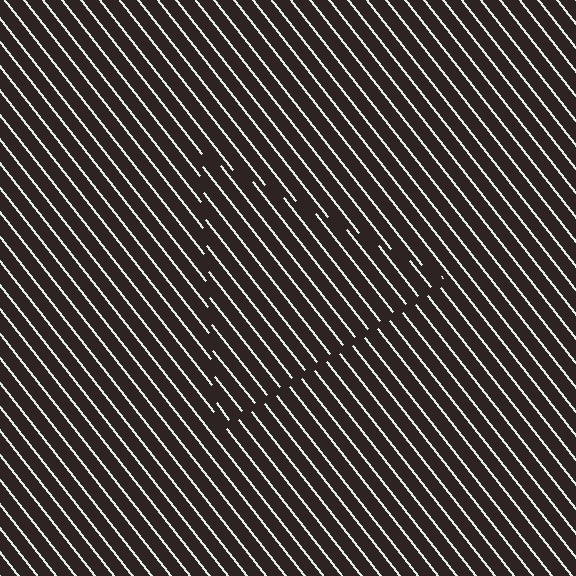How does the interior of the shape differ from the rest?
The interior of the shape contains the same grating, shifted by half a period — the contour is defined by the phase discontinuity where line-ends from the inner and outer gratings abut.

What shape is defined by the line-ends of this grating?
An illusory triangle. The interior of the shape contains the same grating, shifted by half a period — the contour is defined by the phase discontinuity where line-ends from the inner and outer gratings abut.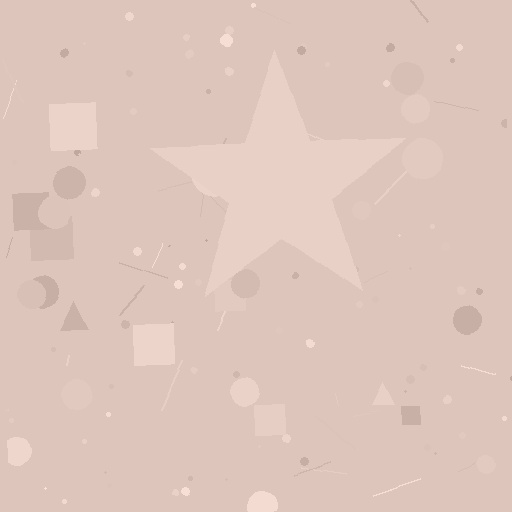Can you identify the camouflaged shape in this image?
The camouflaged shape is a star.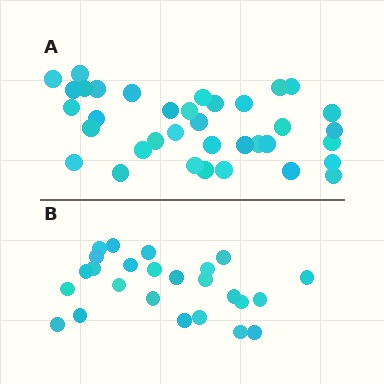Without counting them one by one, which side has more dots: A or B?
Region A (the top region) has more dots.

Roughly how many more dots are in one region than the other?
Region A has roughly 12 or so more dots than region B.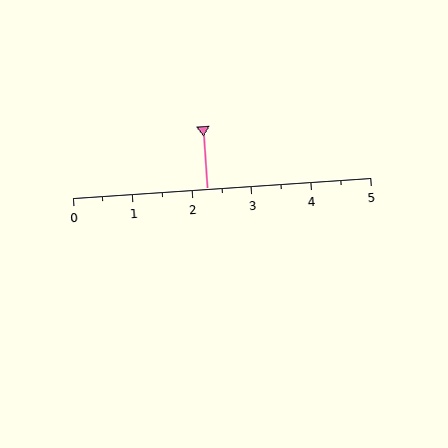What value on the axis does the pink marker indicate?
The marker indicates approximately 2.2.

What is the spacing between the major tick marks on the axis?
The major ticks are spaced 1 apart.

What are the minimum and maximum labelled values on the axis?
The axis runs from 0 to 5.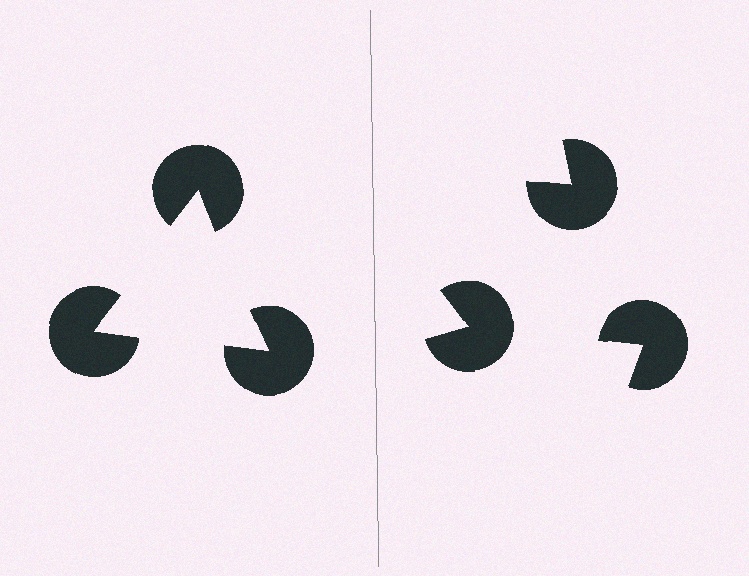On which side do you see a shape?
An illusory triangle appears on the left side. On the right side the wedge cuts are rotated, so no coherent shape forms.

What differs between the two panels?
The pac-man discs are positioned identically on both sides; only the wedge orientations differ. On the left they align to a triangle; on the right they are misaligned.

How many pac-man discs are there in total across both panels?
6 — 3 on each side.